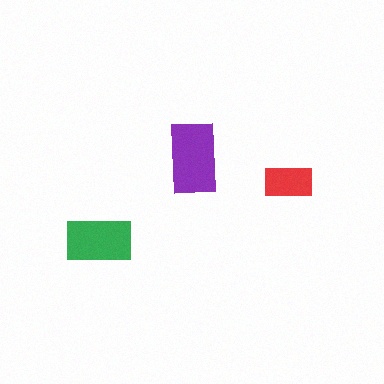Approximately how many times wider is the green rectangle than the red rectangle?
About 1.5 times wider.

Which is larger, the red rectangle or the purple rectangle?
The purple one.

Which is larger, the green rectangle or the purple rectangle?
The purple one.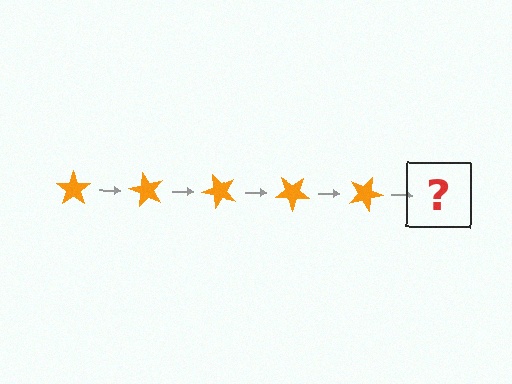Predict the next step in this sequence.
The next step is an orange star rotated 300 degrees.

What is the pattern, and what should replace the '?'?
The pattern is that the star rotates 60 degrees each step. The '?' should be an orange star rotated 300 degrees.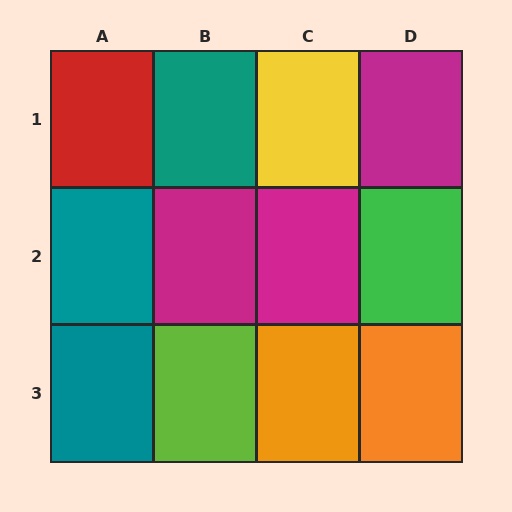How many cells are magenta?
3 cells are magenta.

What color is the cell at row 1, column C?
Yellow.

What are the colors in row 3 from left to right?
Teal, lime, orange, orange.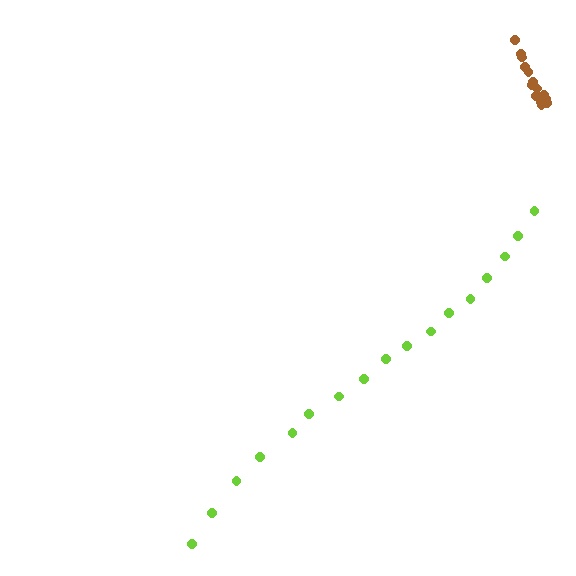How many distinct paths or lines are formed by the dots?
There are 2 distinct paths.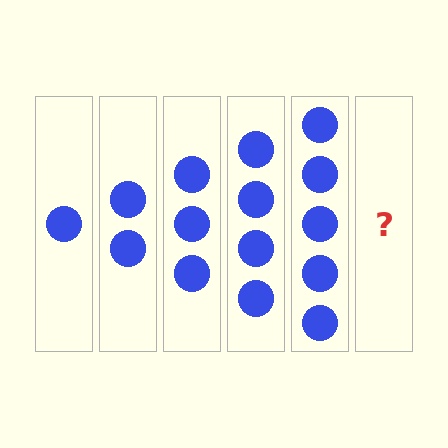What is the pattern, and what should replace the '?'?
The pattern is that each step adds one more circle. The '?' should be 6 circles.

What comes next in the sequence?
The next element should be 6 circles.